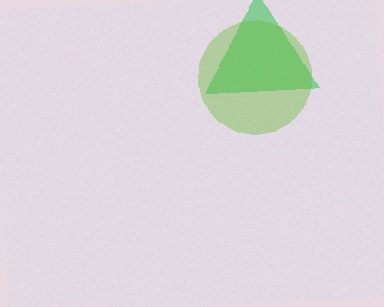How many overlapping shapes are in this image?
There are 2 overlapping shapes in the image.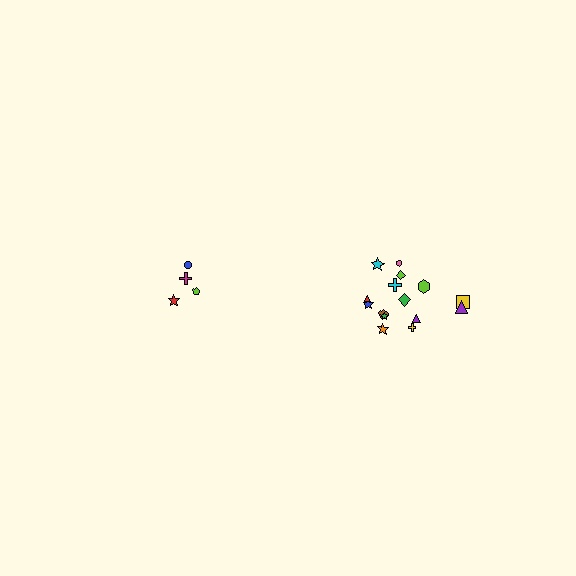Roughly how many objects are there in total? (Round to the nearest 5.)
Roughly 20 objects in total.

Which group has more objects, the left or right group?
The right group.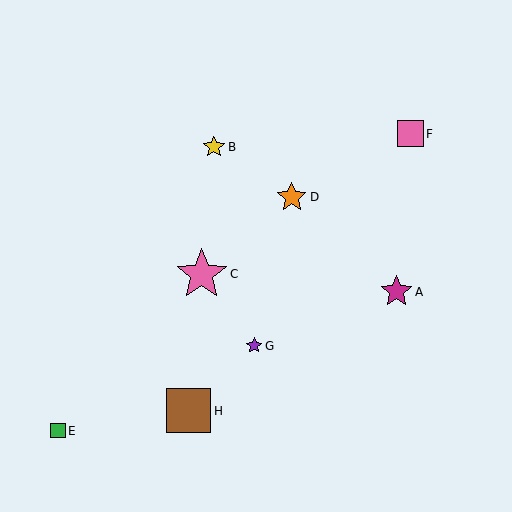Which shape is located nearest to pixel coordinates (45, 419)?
The green square (labeled E) at (58, 431) is nearest to that location.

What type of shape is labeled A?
Shape A is a magenta star.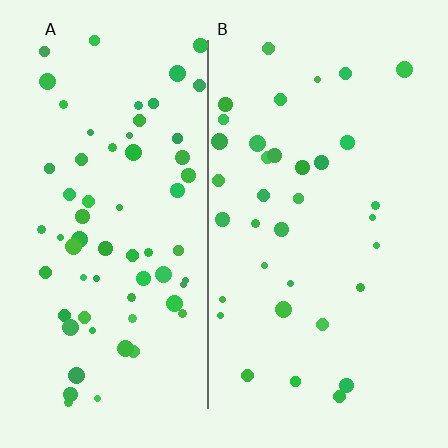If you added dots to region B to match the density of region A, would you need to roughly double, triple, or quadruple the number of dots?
Approximately double.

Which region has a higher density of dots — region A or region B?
A (the left).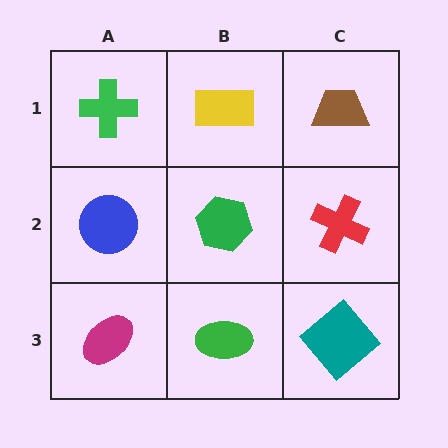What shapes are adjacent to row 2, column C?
A brown trapezoid (row 1, column C), a teal diamond (row 3, column C), a green hexagon (row 2, column B).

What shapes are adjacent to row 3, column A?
A blue circle (row 2, column A), a green ellipse (row 3, column B).